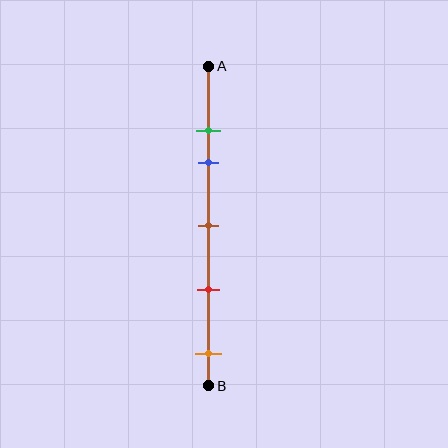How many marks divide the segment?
There are 5 marks dividing the segment.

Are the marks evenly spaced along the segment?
No, the marks are not evenly spaced.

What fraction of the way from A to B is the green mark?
The green mark is approximately 20% (0.2) of the way from A to B.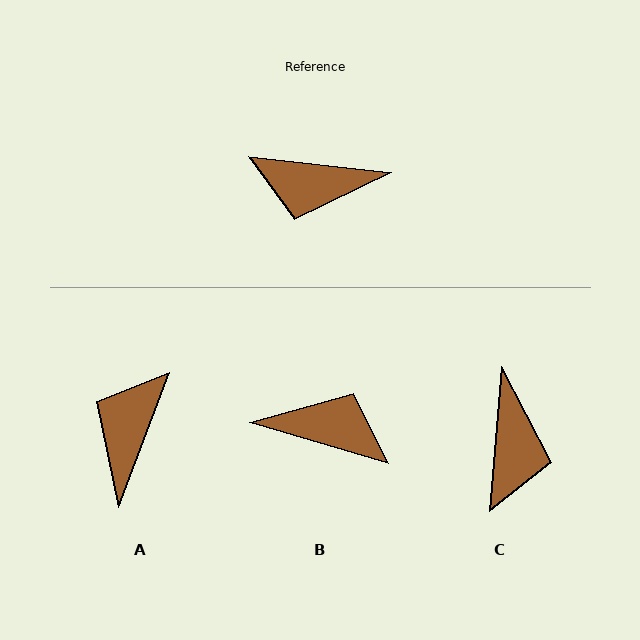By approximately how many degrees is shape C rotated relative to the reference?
Approximately 92 degrees counter-clockwise.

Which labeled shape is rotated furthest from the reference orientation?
B, about 170 degrees away.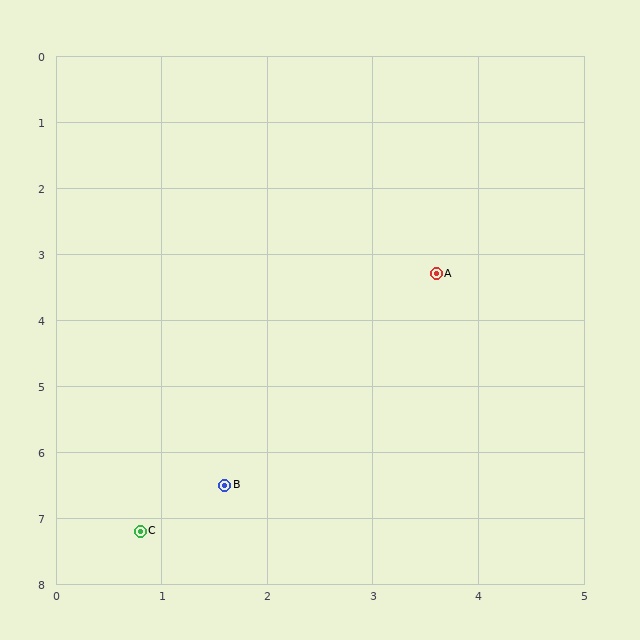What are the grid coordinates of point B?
Point B is at approximately (1.6, 6.5).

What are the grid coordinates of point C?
Point C is at approximately (0.8, 7.2).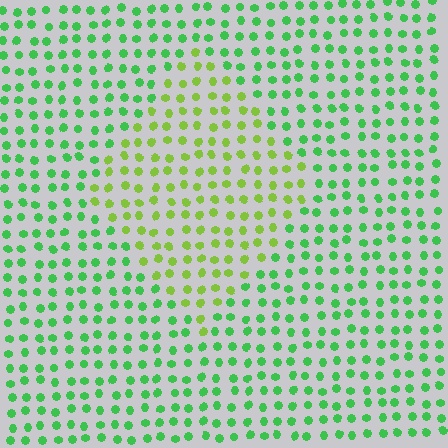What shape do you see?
I see a diamond.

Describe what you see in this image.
The image is filled with small green elements in a uniform arrangement. A diamond-shaped region is visible where the elements are tinted to a slightly different hue, forming a subtle color boundary.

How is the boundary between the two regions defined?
The boundary is defined purely by a slight shift in hue (about 39 degrees). Spacing, size, and orientation are identical on both sides.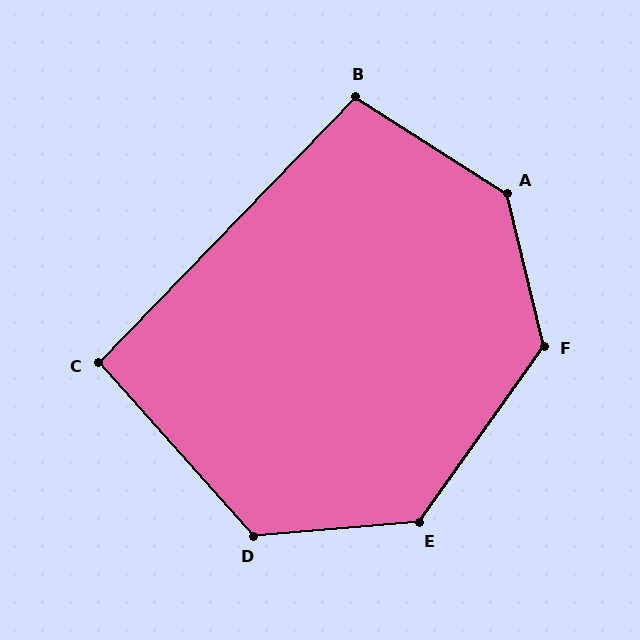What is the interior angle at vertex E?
Approximately 130 degrees (obtuse).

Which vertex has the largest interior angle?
A, at approximately 136 degrees.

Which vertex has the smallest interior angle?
C, at approximately 94 degrees.